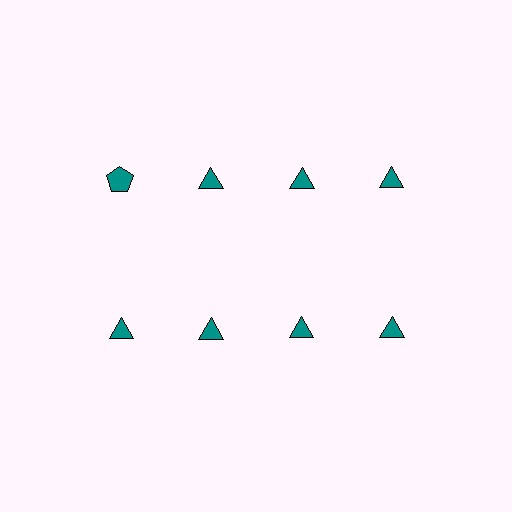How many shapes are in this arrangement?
There are 8 shapes arranged in a grid pattern.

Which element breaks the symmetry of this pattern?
The teal pentagon in the top row, leftmost column breaks the symmetry. All other shapes are teal triangles.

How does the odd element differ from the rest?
It has a different shape: pentagon instead of triangle.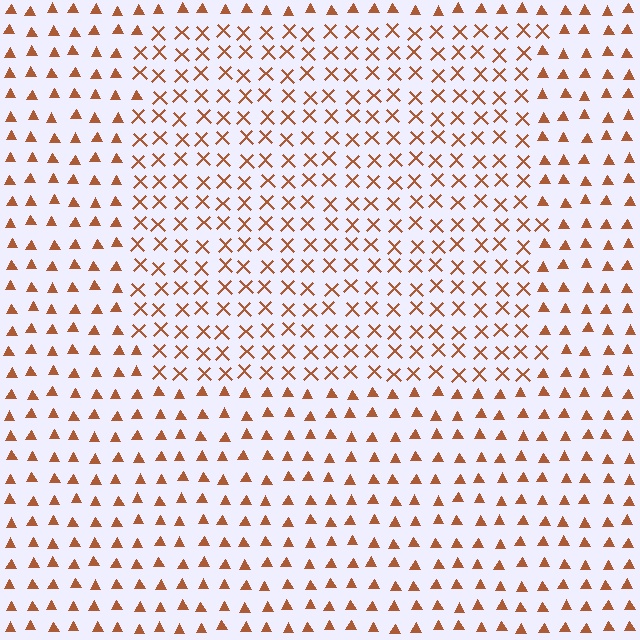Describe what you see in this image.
The image is filled with small brown elements arranged in a uniform grid. A rectangle-shaped region contains X marks, while the surrounding area contains triangles. The boundary is defined purely by the change in element shape.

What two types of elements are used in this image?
The image uses X marks inside the rectangle region and triangles outside it.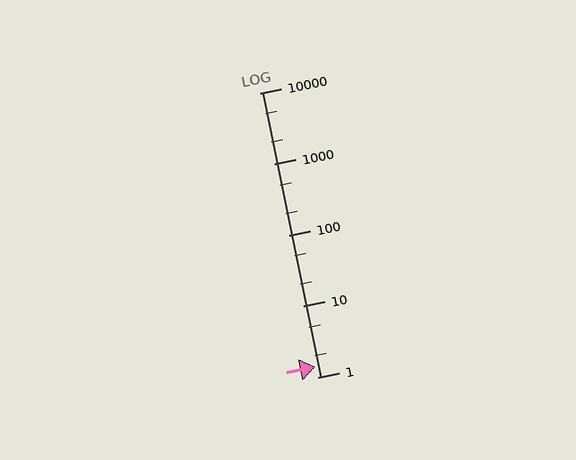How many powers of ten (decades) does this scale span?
The scale spans 4 decades, from 1 to 10000.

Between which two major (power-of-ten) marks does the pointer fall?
The pointer is between 1 and 10.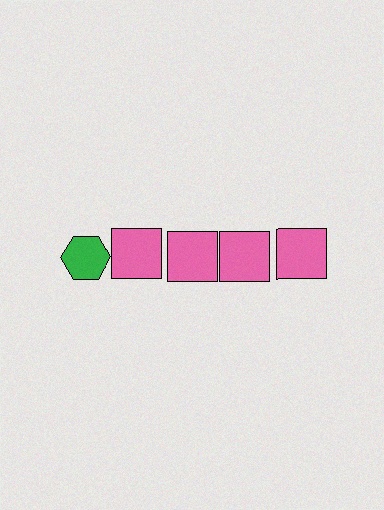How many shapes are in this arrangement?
There are 5 shapes arranged in a grid pattern.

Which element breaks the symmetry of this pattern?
The green hexagon in the top row, leftmost column breaks the symmetry. All other shapes are pink squares.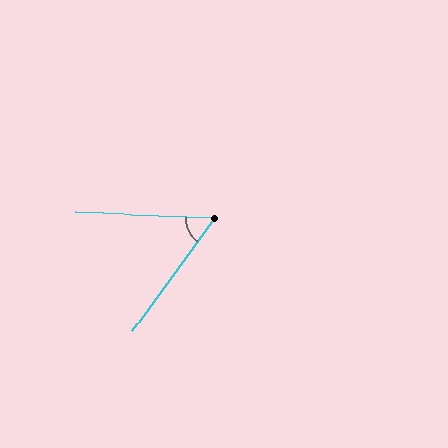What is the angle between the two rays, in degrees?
Approximately 56 degrees.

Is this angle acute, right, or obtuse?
It is acute.